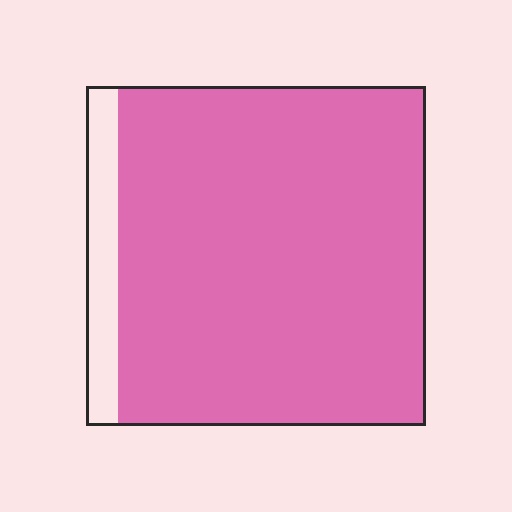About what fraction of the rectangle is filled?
About nine tenths (9/10).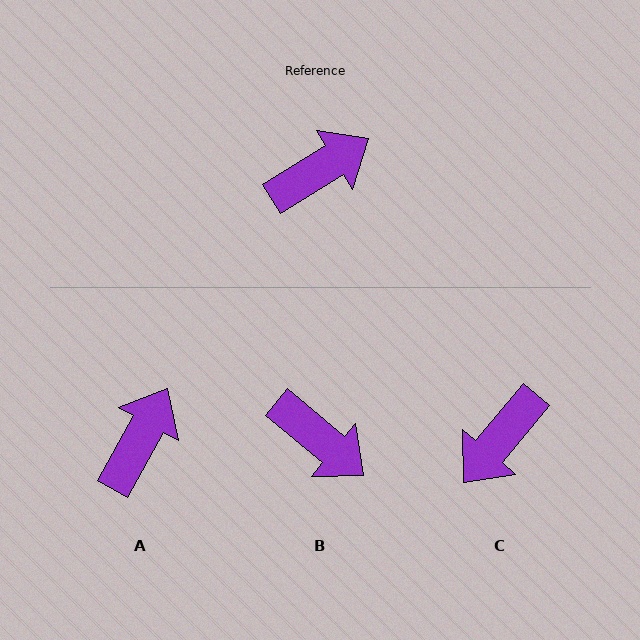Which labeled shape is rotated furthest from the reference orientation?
C, about 161 degrees away.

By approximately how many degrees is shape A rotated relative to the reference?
Approximately 30 degrees counter-clockwise.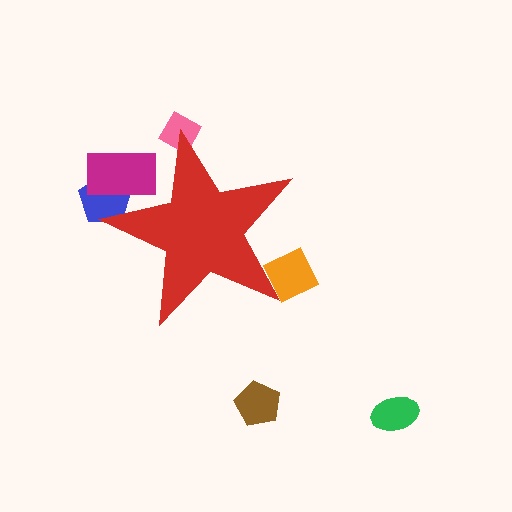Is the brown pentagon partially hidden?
No, the brown pentagon is fully visible.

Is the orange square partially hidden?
Yes, the orange square is partially hidden behind the red star.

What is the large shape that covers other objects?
A red star.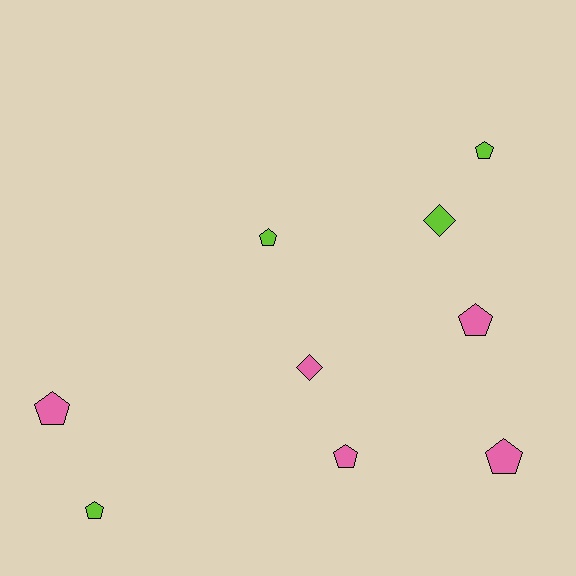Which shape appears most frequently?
Pentagon, with 7 objects.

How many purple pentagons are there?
There are no purple pentagons.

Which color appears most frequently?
Pink, with 5 objects.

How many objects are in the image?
There are 9 objects.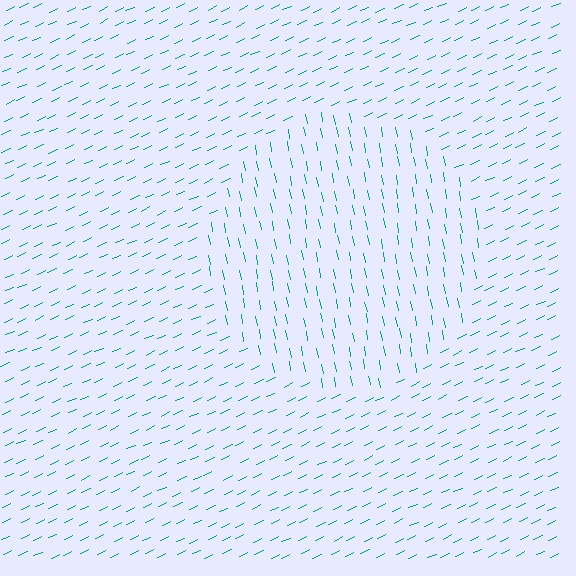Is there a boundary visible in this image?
Yes, there is a texture boundary formed by a change in line orientation.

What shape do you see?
I see a circle.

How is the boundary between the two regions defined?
The boundary is defined purely by a change in line orientation (approximately 75 degrees difference). All lines are the same color and thickness.